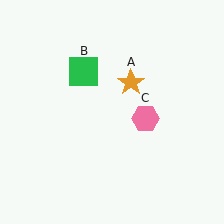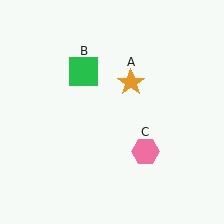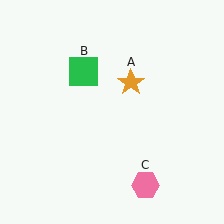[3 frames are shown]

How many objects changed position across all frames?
1 object changed position: pink hexagon (object C).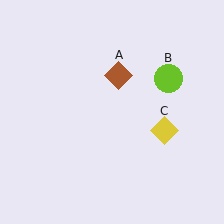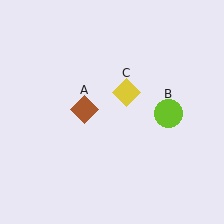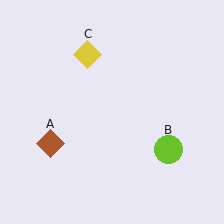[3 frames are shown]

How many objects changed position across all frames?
3 objects changed position: brown diamond (object A), lime circle (object B), yellow diamond (object C).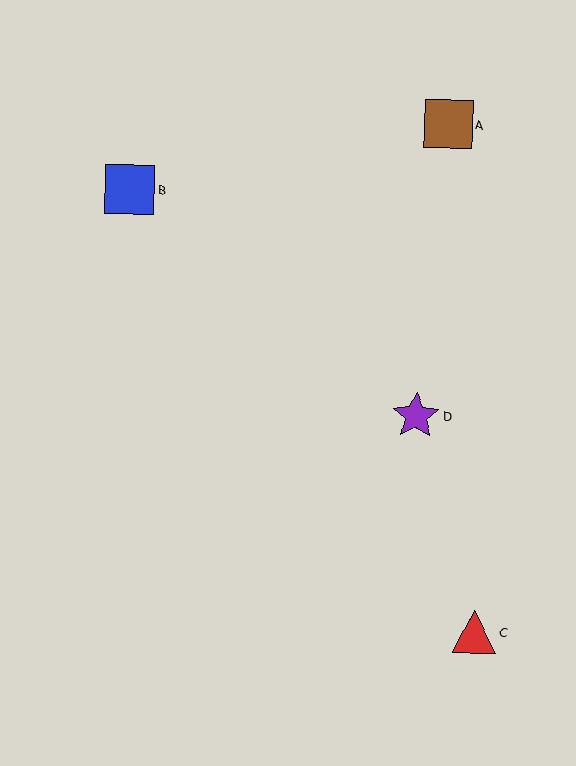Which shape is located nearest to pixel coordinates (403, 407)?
The purple star (labeled D) at (416, 416) is nearest to that location.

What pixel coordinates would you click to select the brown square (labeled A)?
Click at (448, 124) to select the brown square A.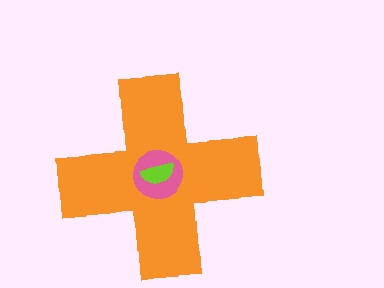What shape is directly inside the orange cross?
The pink circle.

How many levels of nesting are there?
3.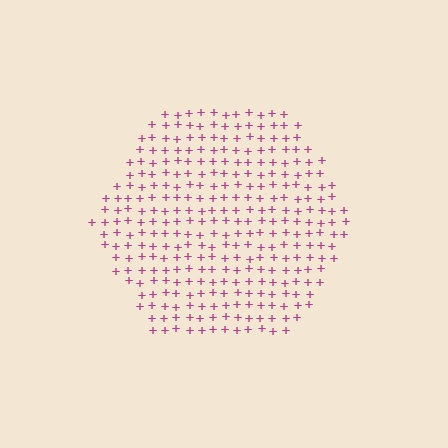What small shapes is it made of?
It is made of small plus signs.